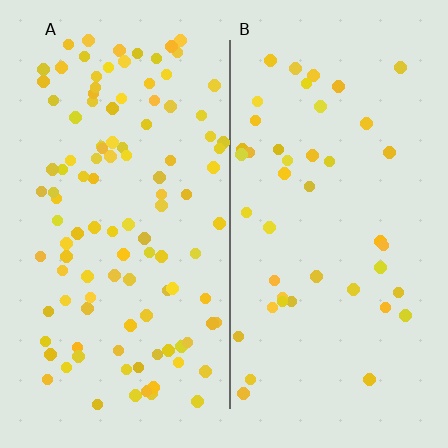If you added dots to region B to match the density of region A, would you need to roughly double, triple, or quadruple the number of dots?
Approximately triple.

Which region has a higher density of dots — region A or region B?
A (the left).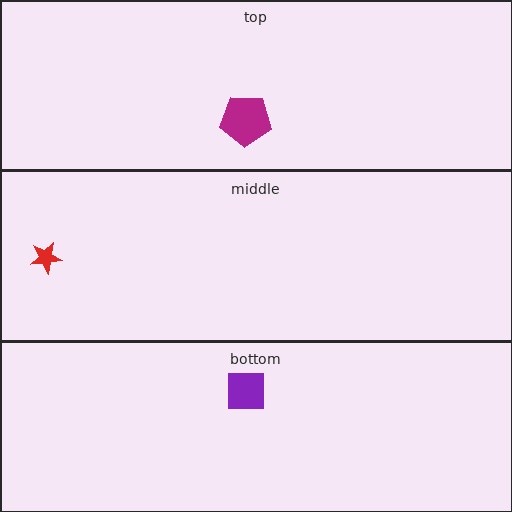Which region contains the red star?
The middle region.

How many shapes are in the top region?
1.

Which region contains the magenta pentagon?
The top region.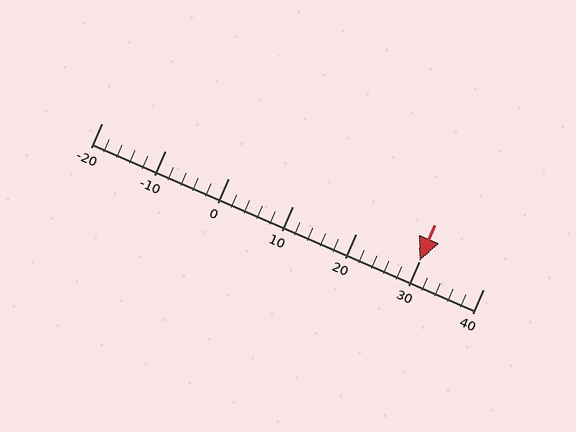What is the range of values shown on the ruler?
The ruler shows values from -20 to 40.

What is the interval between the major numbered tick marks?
The major tick marks are spaced 10 units apart.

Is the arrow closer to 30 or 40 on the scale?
The arrow is closer to 30.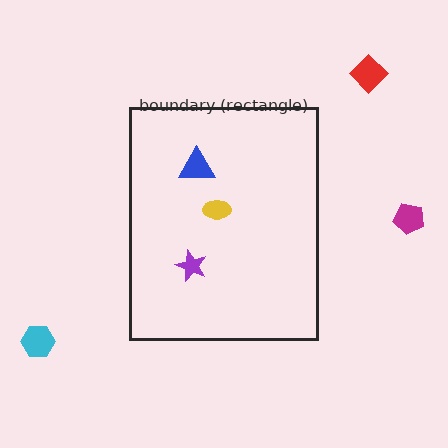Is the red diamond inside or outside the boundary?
Outside.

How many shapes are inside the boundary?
3 inside, 3 outside.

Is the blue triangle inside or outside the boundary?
Inside.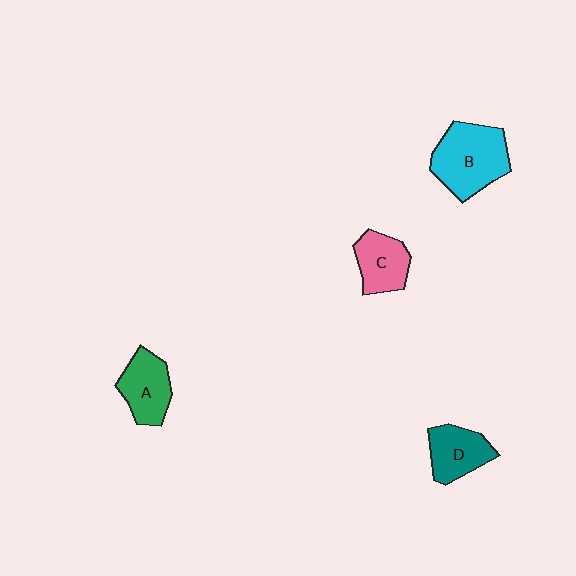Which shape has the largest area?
Shape B (cyan).